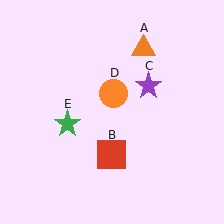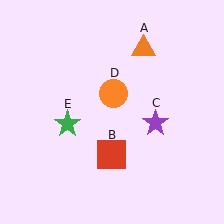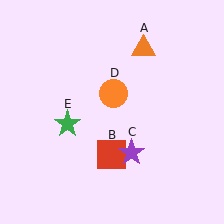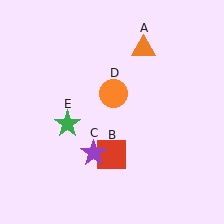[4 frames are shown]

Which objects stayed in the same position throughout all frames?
Orange triangle (object A) and red square (object B) and orange circle (object D) and green star (object E) remained stationary.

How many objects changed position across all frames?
1 object changed position: purple star (object C).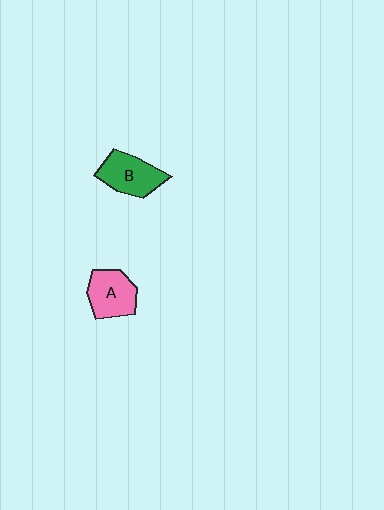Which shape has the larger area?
Shape B (green).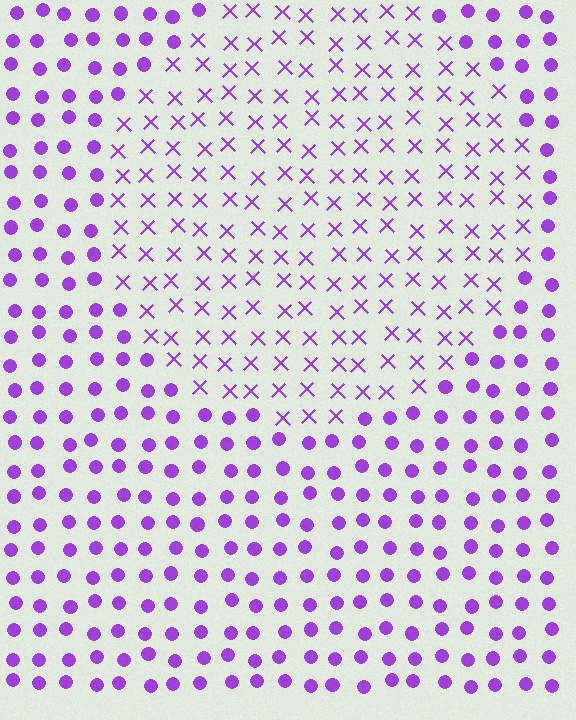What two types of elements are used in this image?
The image uses X marks inside the circle region and circles outside it.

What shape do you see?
I see a circle.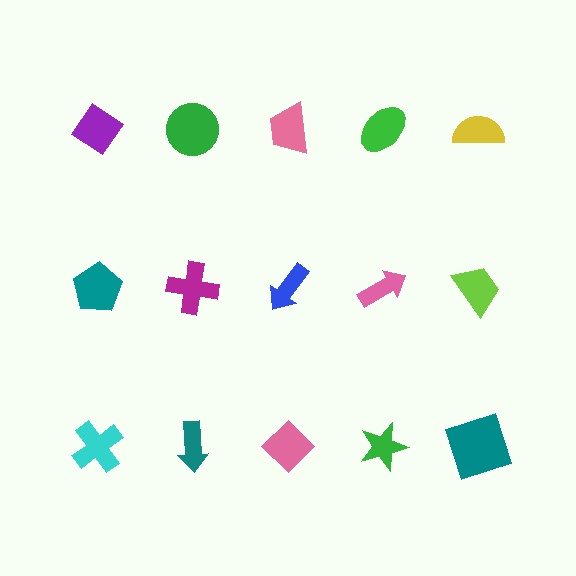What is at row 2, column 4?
A pink arrow.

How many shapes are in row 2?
5 shapes.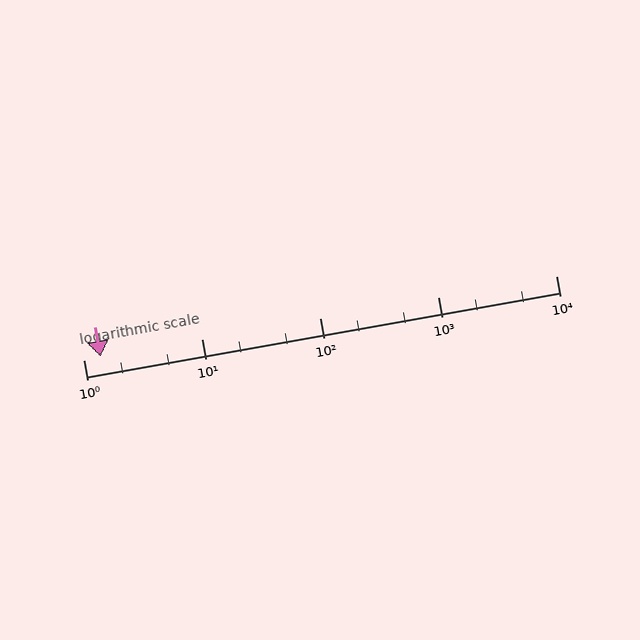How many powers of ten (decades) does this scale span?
The scale spans 4 decades, from 1 to 10000.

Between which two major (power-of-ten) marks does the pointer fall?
The pointer is between 1 and 10.